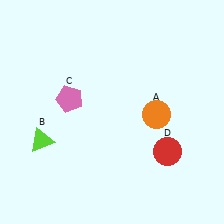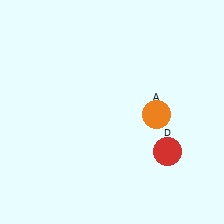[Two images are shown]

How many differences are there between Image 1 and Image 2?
There are 2 differences between the two images.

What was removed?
The lime triangle (B), the pink pentagon (C) were removed in Image 2.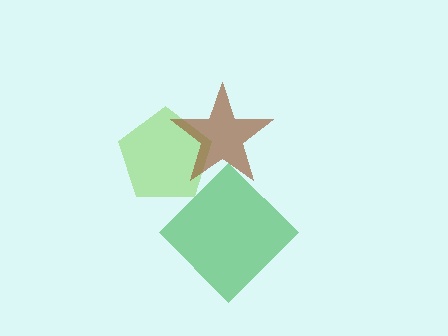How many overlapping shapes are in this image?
There are 3 overlapping shapes in the image.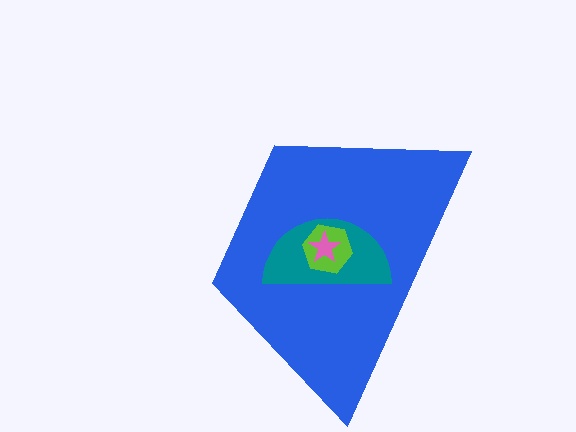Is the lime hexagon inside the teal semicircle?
Yes.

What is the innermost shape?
The pink star.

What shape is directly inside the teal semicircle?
The lime hexagon.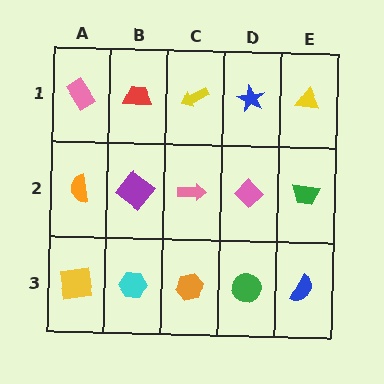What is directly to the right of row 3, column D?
A blue semicircle.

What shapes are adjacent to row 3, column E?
A green trapezoid (row 2, column E), a green circle (row 3, column D).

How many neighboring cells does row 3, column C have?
3.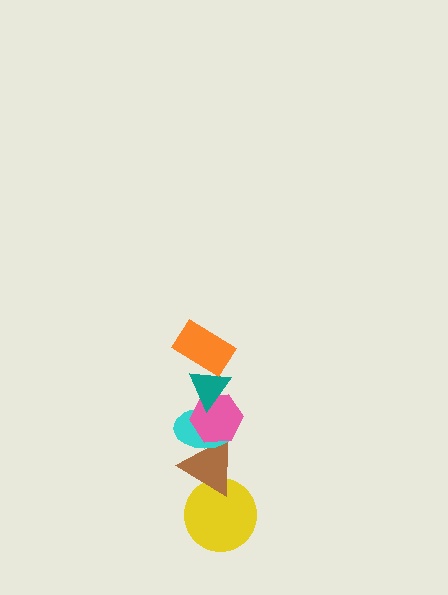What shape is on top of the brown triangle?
The cyan ellipse is on top of the brown triangle.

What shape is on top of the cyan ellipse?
The pink hexagon is on top of the cyan ellipse.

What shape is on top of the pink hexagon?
The teal triangle is on top of the pink hexagon.